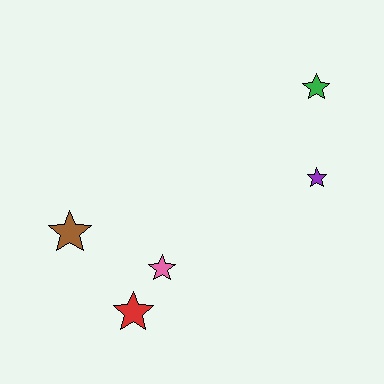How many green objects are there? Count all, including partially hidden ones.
There is 1 green object.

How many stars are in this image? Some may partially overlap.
There are 5 stars.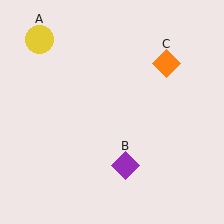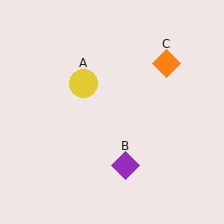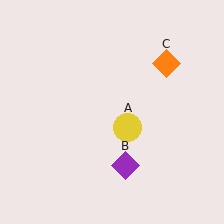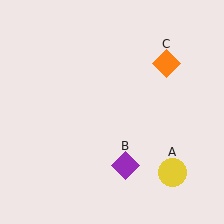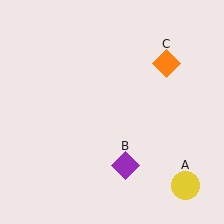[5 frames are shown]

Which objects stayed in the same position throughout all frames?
Purple diamond (object B) and orange diamond (object C) remained stationary.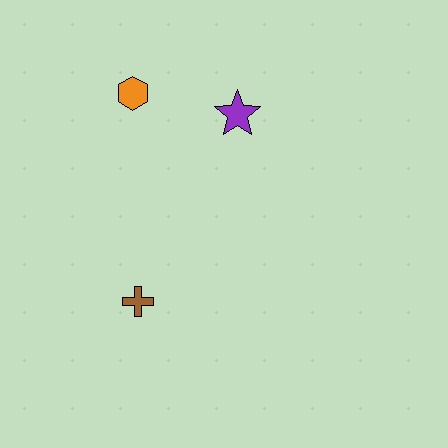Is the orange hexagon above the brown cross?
Yes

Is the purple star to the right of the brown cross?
Yes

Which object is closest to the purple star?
The orange hexagon is closest to the purple star.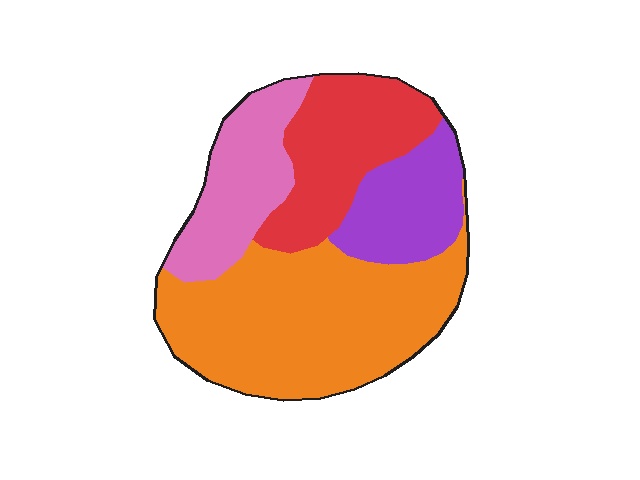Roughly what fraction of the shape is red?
Red covers about 20% of the shape.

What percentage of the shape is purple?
Purple covers about 15% of the shape.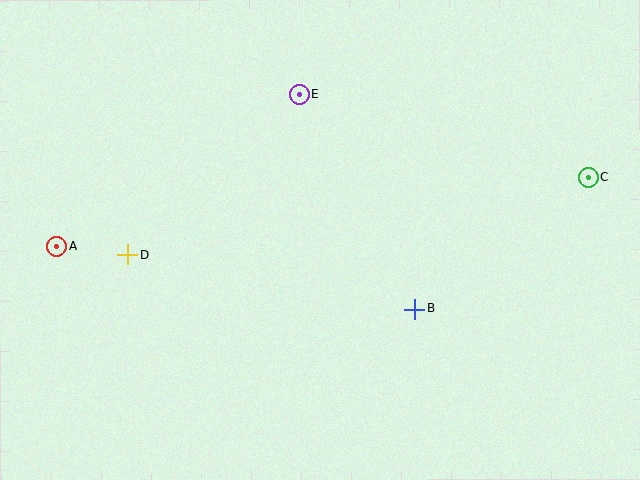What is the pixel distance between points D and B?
The distance between D and B is 292 pixels.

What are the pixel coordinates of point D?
Point D is at (128, 255).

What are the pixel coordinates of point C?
Point C is at (588, 177).